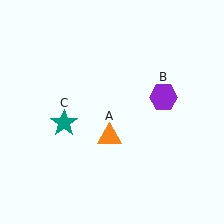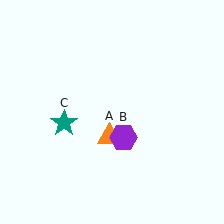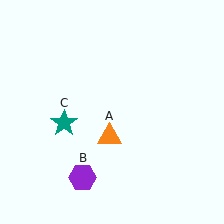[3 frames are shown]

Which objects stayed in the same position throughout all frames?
Orange triangle (object A) and teal star (object C) remained stationary.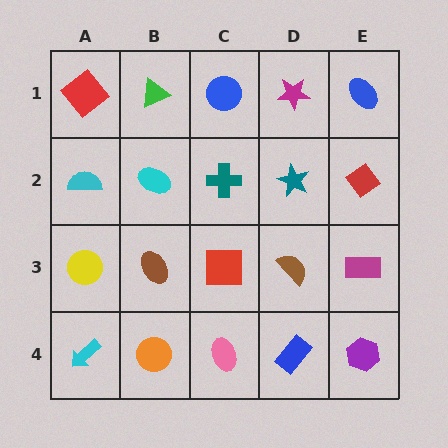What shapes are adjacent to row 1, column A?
A cyan semicircle (row 2, column A), a green triangle (row 1, column B).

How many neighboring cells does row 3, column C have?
4.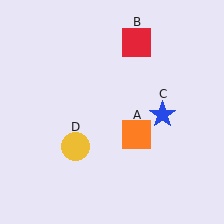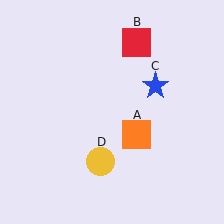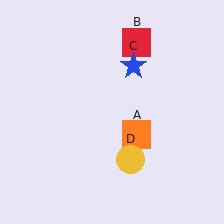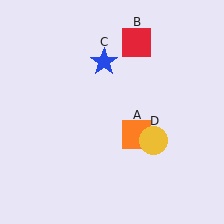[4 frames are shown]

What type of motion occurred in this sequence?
The blue star (object C), yellow circle (object D) rotated counterclockwise around the center of the scene.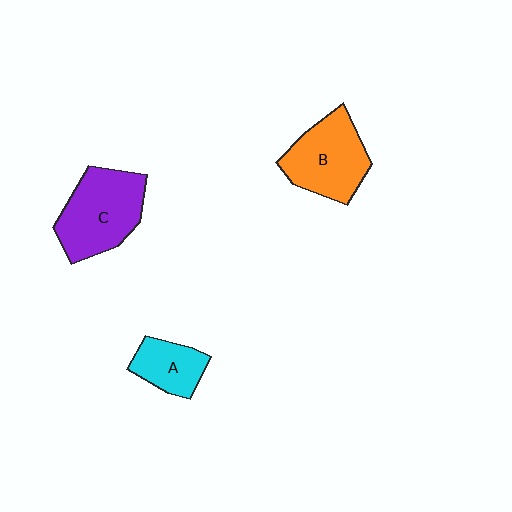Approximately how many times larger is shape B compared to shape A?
Approximately 1.7 times.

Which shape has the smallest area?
Shape A (cyan).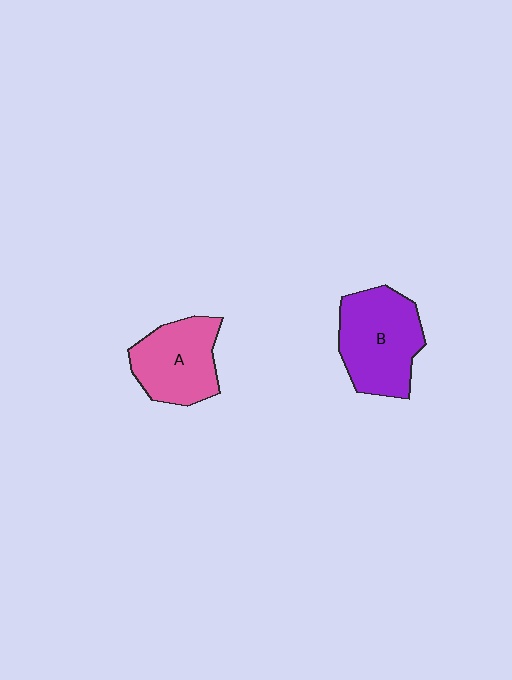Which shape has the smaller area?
Shape A (pink).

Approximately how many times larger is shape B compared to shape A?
Approximately 1.2 times.